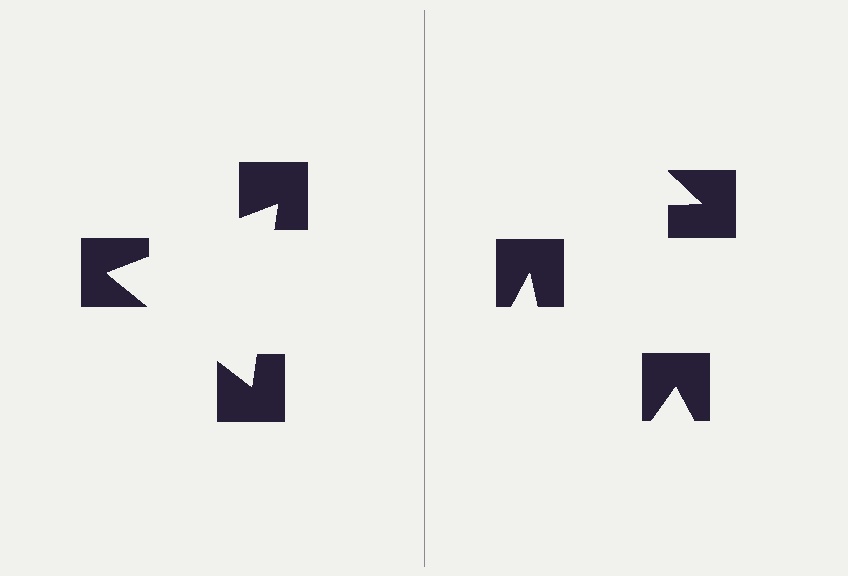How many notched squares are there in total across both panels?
6 — 3 on each side.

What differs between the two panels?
The notched squares are positioned identically on both sides; only the wedge orientations differ. On the left they align to a triangle; on the right they are misaligned.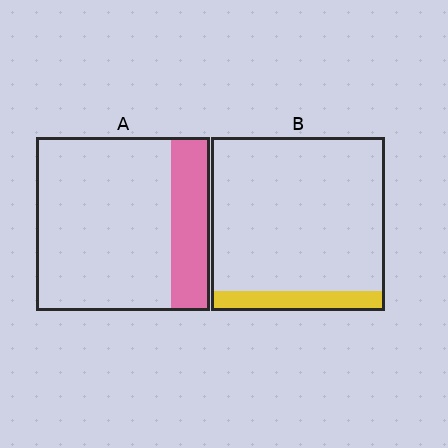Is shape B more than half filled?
No.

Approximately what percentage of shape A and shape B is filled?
A is approximately 20% and B is approximately 10%.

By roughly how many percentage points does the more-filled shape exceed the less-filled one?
By roughly 10 percentage points (A over B).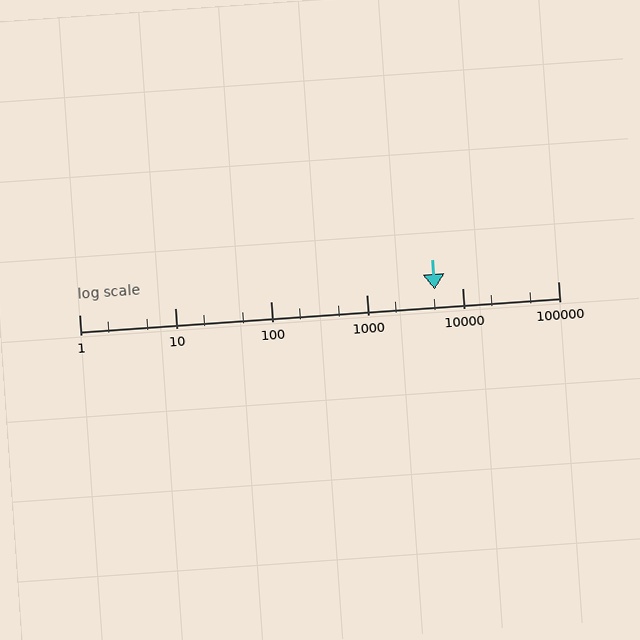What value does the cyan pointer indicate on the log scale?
The pointer indicates approximately 5200.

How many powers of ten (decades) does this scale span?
The scale spans 5 decades, from 1 to 100000.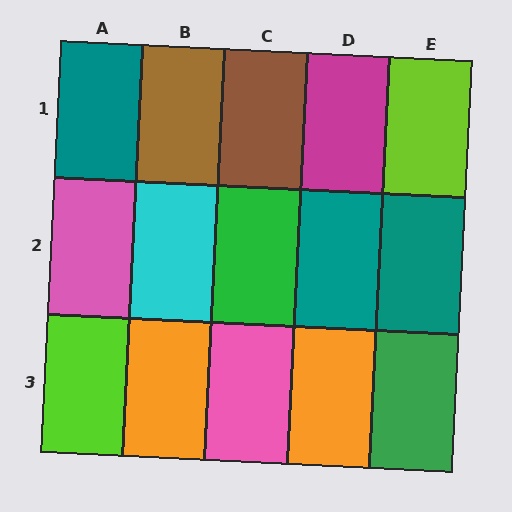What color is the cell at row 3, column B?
Orange.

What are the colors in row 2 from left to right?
Pink, cyan, green, teal, teal.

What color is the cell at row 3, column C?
Pink.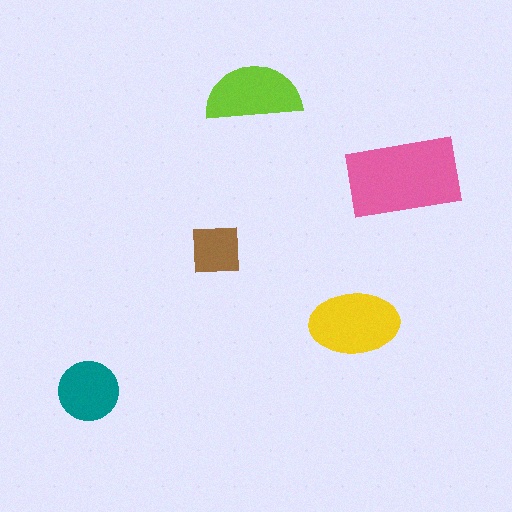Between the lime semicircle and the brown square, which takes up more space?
The lime semicircle.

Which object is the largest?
The pink rectangle.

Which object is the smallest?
The brown square.